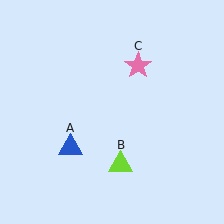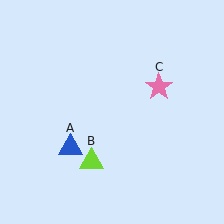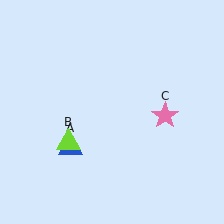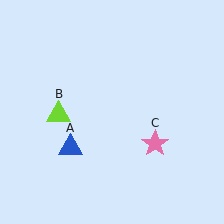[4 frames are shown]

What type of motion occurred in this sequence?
The lime triangle (object B), pink star (object C) rotated clockwise around the center of the scene.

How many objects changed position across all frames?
2 objects changed position: lime triangle (object B), pink star (object C).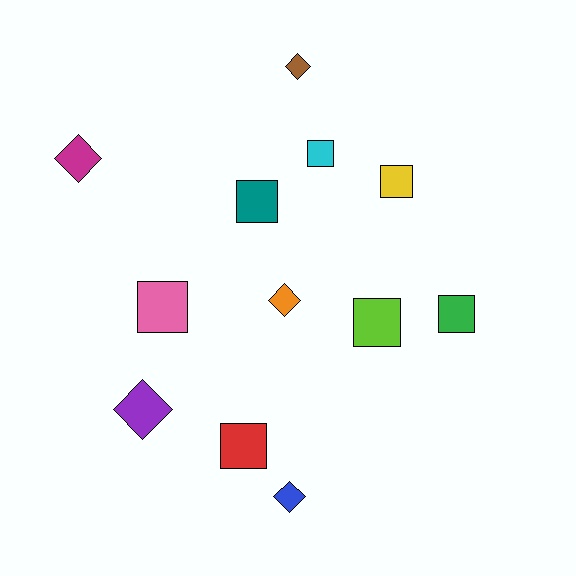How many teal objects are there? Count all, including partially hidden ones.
There is 1 teal object.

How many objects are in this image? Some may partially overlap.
There are 12 objects.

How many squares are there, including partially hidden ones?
There are 7 squares.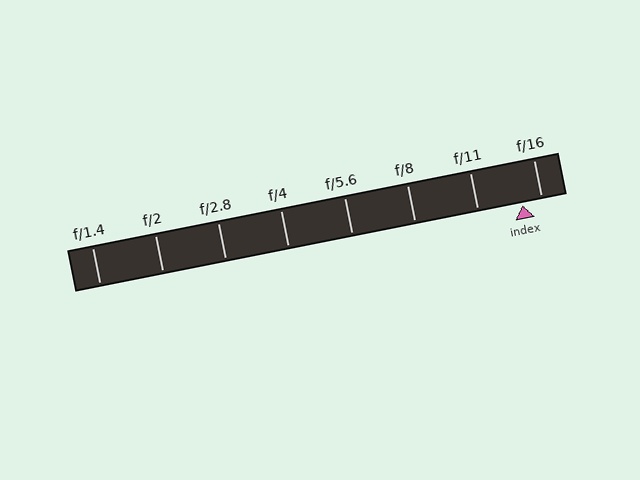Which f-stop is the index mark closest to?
The index mark is closest to f/16.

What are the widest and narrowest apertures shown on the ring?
The widest aperture shown is f/1.4 and the narrowest is f/16.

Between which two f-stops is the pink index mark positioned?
The index mark is between f/11 and f/16.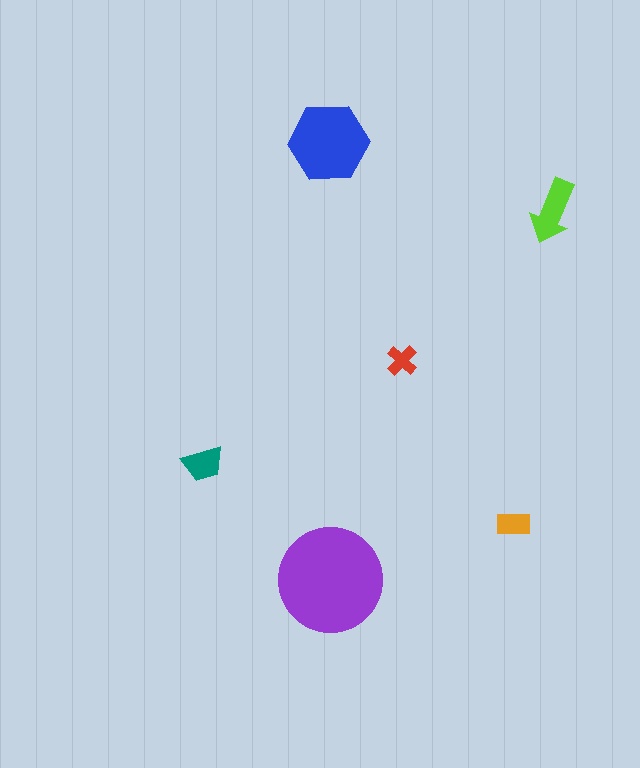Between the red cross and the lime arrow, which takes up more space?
The lime arrow.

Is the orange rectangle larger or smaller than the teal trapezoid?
Smaller.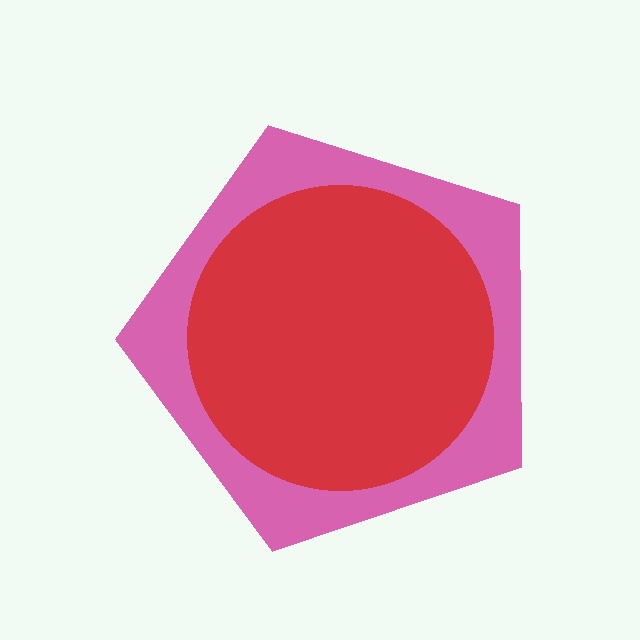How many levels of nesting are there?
2.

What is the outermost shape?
The pink pentagon.